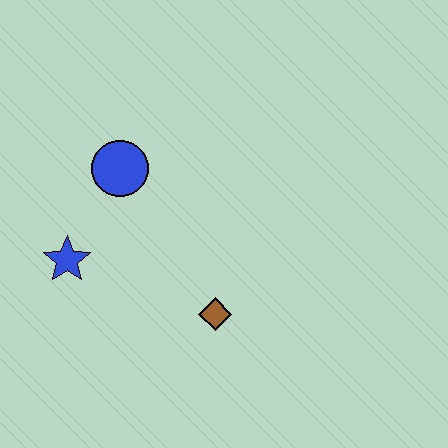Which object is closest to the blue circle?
The blue star is closest to the blue circle.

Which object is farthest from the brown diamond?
The blue circle is farthest from the brown diamond.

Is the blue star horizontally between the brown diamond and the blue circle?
No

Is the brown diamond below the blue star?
Yes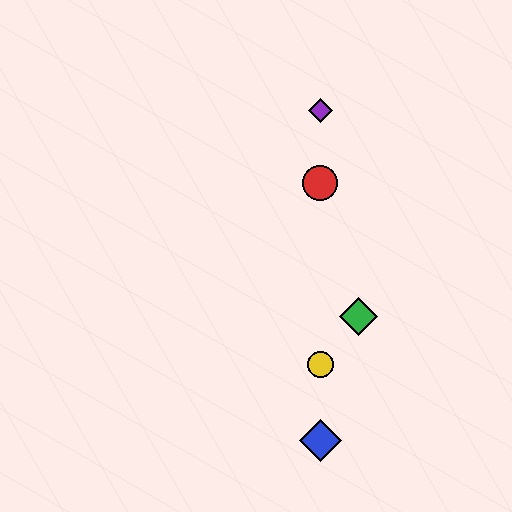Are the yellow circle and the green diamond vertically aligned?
No, the yellow circle is at x≈320 and the green diamond is at x≈359.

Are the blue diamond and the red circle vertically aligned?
Yes, both are at x≈320.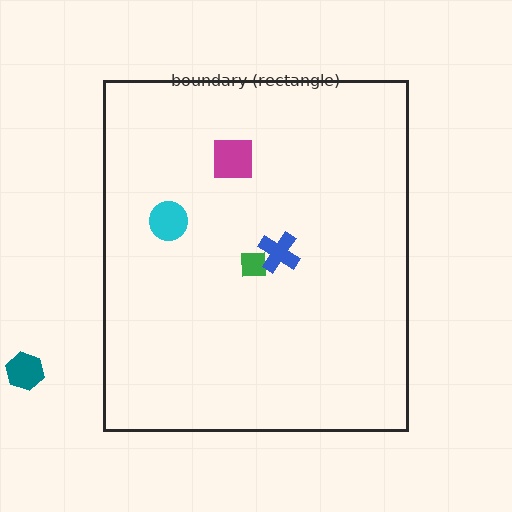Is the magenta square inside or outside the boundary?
Inside.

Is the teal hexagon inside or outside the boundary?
Outside.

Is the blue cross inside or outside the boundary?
Inside.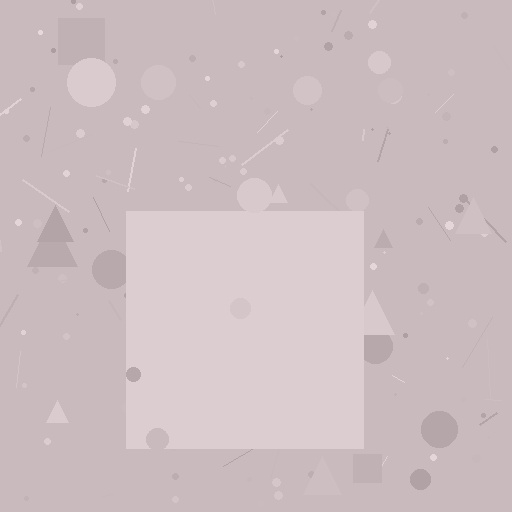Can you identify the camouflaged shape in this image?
The camouflaged shape is a square.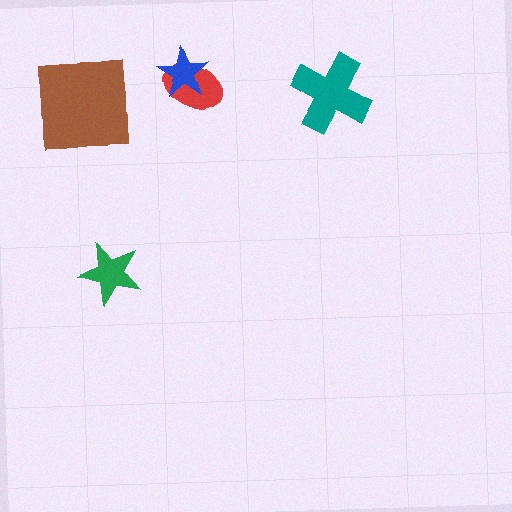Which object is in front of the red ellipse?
The blue star is in front of the red ellipse.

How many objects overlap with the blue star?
1 object overlaps with the blue star.